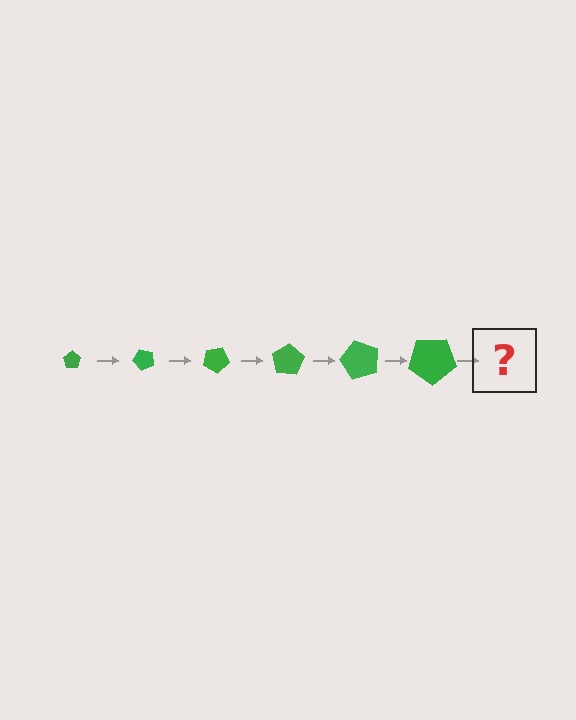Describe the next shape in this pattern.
It should be a pentagon, larger than the previous one and rotated 300 degrees from the start.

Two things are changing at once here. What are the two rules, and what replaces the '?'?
The two rules are that the pentagon grows larger each step and it rotates 50 degrees each step. The '?' should be a pentagon, larger than the previous one and rotated 300 degrees from the start.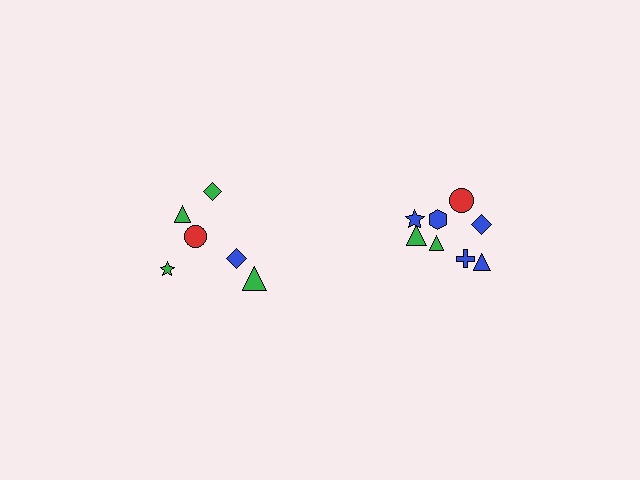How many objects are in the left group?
There are 6 objects.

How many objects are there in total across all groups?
There are 14 objects.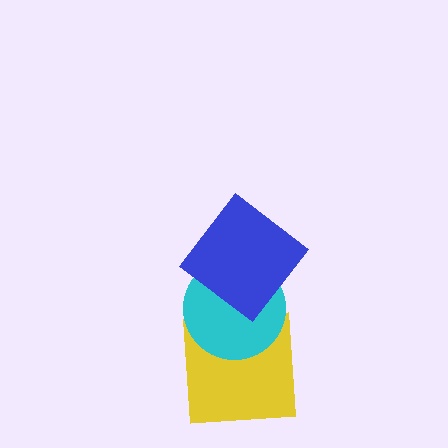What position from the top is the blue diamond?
The blue diamond is 1st from the top.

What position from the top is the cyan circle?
The cyan circle is 2nd from the top.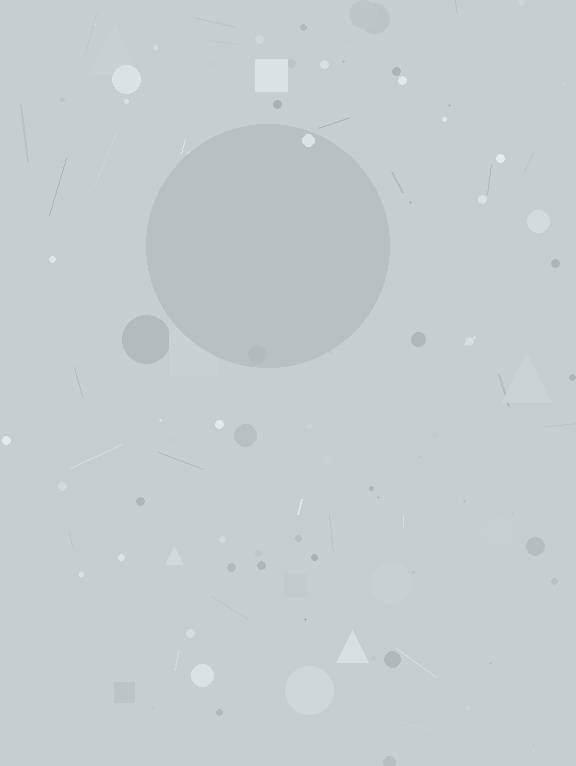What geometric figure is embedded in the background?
A circle is embedded in the background.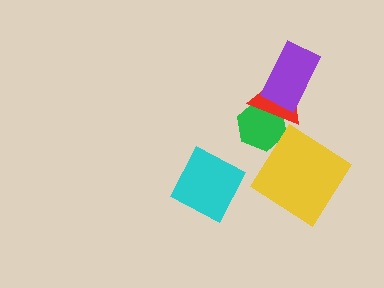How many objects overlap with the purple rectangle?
1 object overlaps with the purple rectangle.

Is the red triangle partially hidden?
Yes, it is partially covered by another shape.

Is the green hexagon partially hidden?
Yes, it is partially covered by another shape.